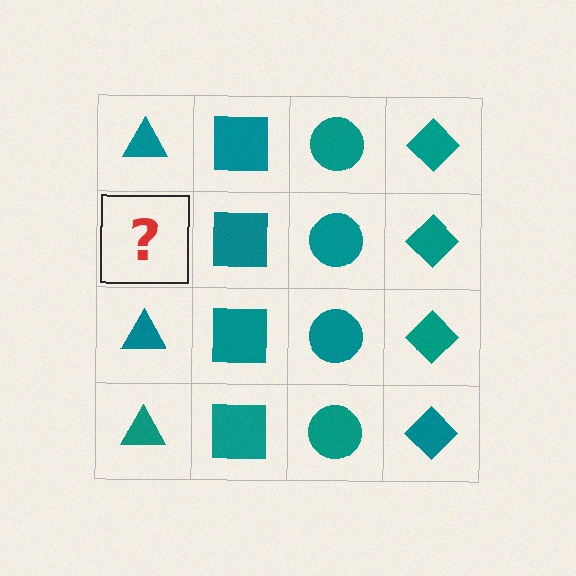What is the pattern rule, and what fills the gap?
The rule is that each column has a consistent shape. The gap should be filled with a teal triangle.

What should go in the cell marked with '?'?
The missing cell should contain a teal triangle.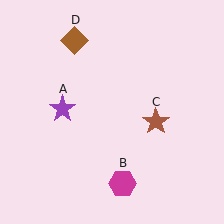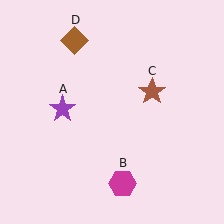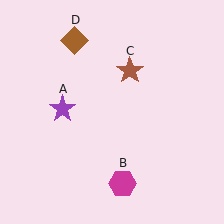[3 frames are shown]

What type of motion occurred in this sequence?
The brown star (object C) rotated counterclockwise around the center of the scene.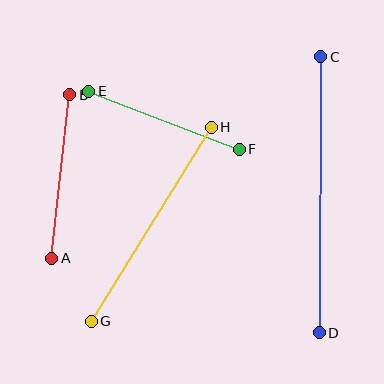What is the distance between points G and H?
The distance is approximately 228 pixels.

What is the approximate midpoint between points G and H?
The midpoint is at approximately (151, 224) pixels.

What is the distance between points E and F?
The distance is approximately 162 pixels.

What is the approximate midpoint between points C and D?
The midpoint is at approximately (320, 195) pixels.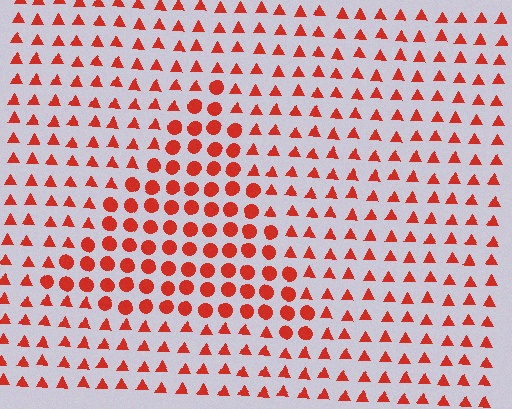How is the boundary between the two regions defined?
The boundary is defined by a change in element shape: circles inside vs. triangles outside. All elements share the same color and spacing.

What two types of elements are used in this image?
The image uses circles inside the triangle region and triangles outside it.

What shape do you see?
I see a triangle.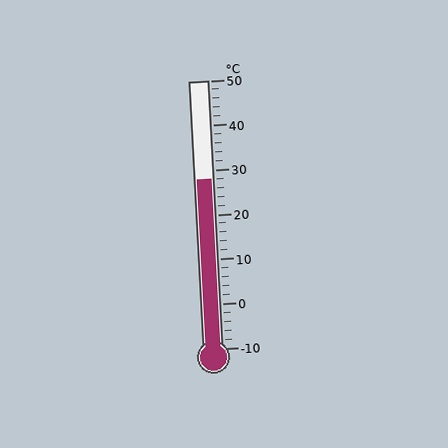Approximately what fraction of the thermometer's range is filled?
The thermometer is filled to approximately 65% of its range.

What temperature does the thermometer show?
The thermometer shows approximately 28°C.